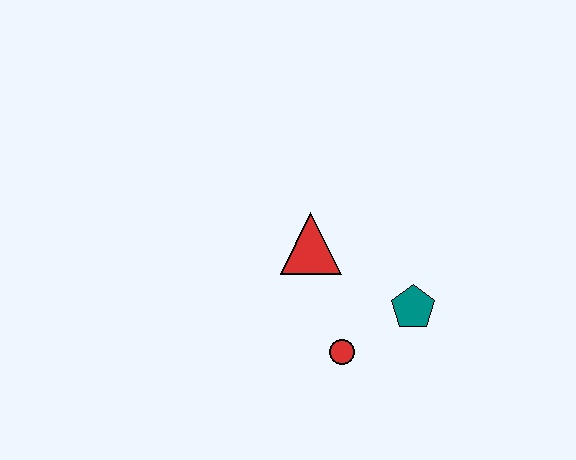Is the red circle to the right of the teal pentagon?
No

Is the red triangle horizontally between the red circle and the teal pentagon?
No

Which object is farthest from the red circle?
The red triangle is farthest from the red circle.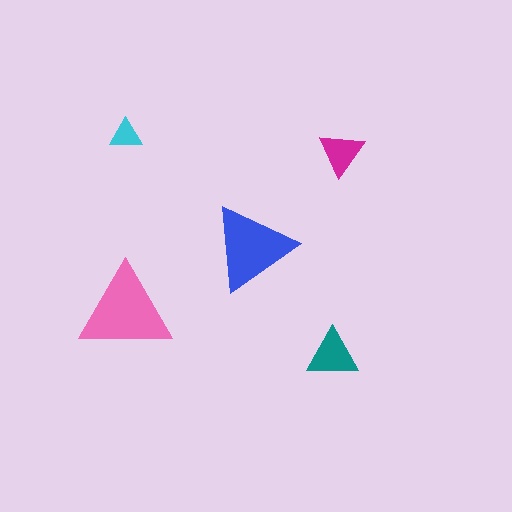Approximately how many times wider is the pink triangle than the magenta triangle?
About 2 times wider.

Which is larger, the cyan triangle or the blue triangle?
The blue one.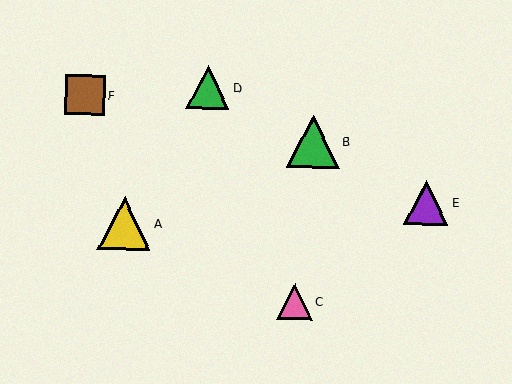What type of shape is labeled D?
Shape D is a green triangle.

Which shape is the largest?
The yellow triangle (labeled A) is the largest.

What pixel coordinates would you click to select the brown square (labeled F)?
Click at (85, 95) to select the brown square F.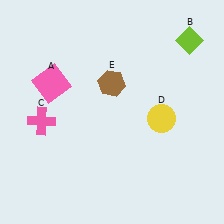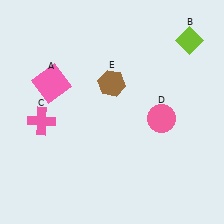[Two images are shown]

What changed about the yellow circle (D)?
In Image 1, D is yellow. In Image 2, it changed to pink.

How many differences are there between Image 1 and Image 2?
There is 1 difference between the two images.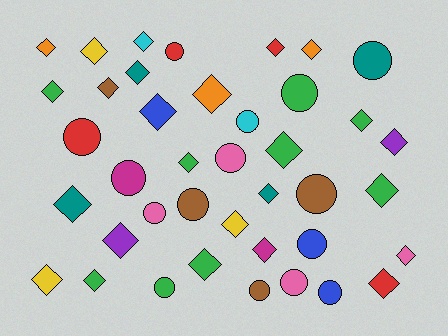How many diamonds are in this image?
There are 25 diamonds.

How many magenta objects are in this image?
There are 2 magenta objects.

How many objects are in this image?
There are 40 objects.